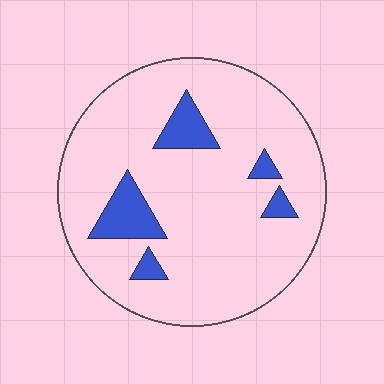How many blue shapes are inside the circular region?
5.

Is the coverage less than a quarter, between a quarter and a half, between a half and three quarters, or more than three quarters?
Less than a quarter.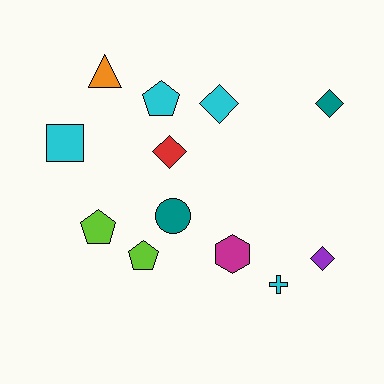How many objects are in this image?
There are 12 objects.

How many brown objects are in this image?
There are no brown objects.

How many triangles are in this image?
There is 1 triangle.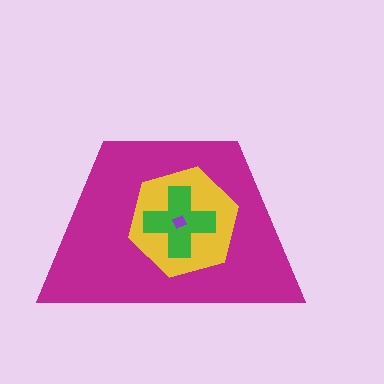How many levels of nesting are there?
4.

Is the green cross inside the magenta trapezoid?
Yes.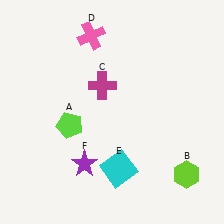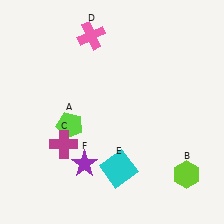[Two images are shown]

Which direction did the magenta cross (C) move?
The magenta cross (C) moved down.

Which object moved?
The magenta cross (C) moved down.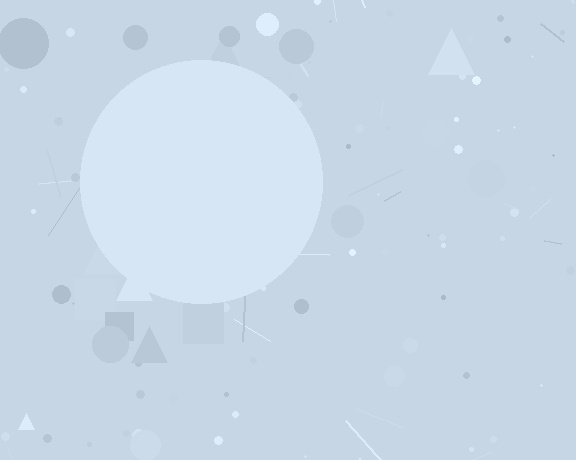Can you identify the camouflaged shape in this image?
The camouflaged shape is a circle.